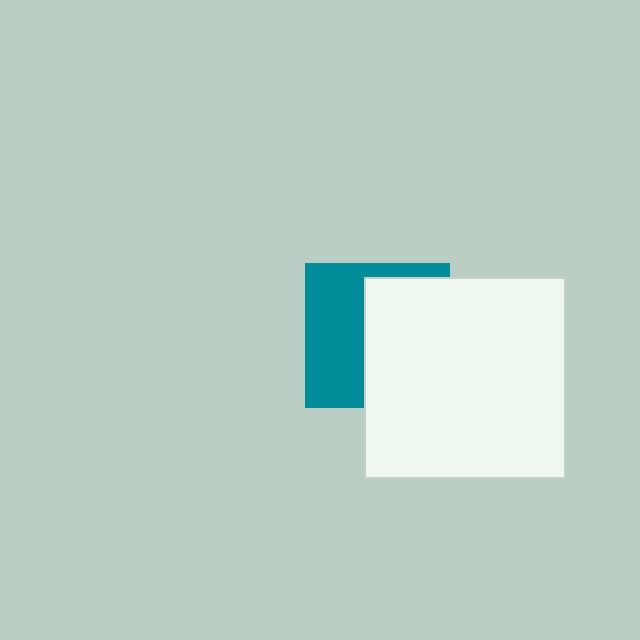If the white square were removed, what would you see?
You would see the complete teal square.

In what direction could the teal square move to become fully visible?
The teal square could move left. That would shift it out from behind the white square entirely.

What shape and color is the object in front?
The object in front is a white square.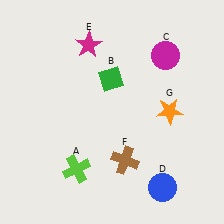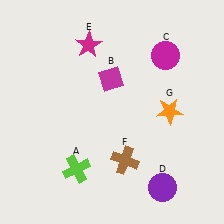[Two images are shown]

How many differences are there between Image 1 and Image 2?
There are 2 differences between the two images.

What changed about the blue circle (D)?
In Image 1, D is blue. In Image 2, it changed to purple.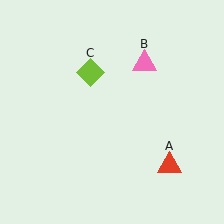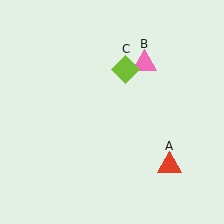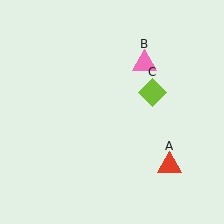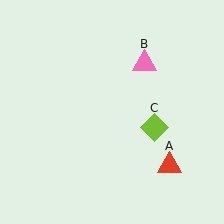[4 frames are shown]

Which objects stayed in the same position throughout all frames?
Red triangle (object A) and pink triangle (object B) remained stationary.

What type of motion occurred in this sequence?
The lime diamond (object C) rotated clockwise around the center of the scene.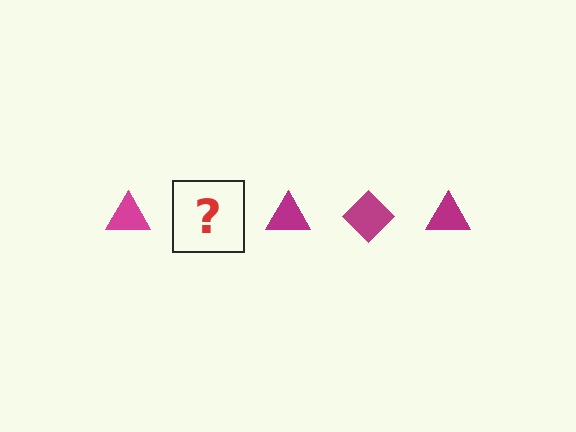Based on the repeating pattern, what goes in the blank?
The blank should be a magenta diamond.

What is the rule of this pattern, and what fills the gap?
The rule is that the pattern cycles through triangle, diamond shapes in magenta. The gap should be filled with a magenta diamond.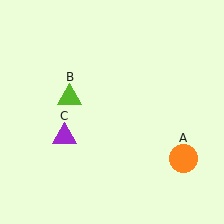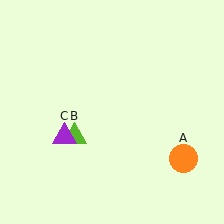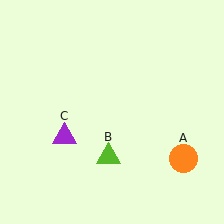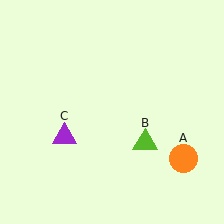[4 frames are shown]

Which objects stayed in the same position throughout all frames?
Orange circle (object A) and purple triangle (object C) remained stationary.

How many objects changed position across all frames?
1 object changed position: lime triangle (object B).